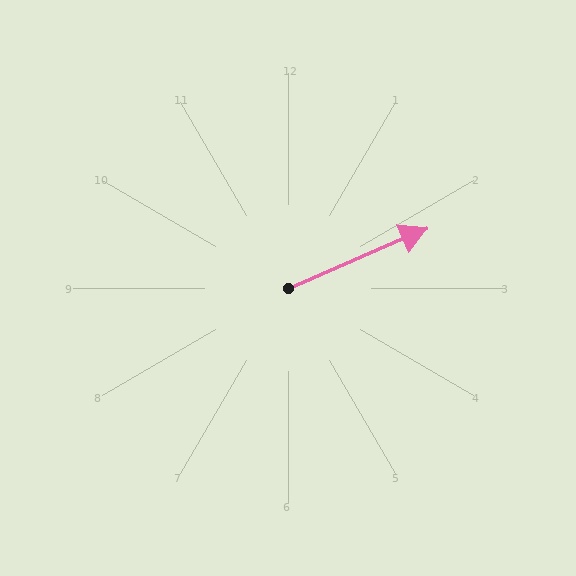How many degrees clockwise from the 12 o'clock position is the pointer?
Approximately 67 degrees.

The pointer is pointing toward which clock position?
Roughly 2 o'clock.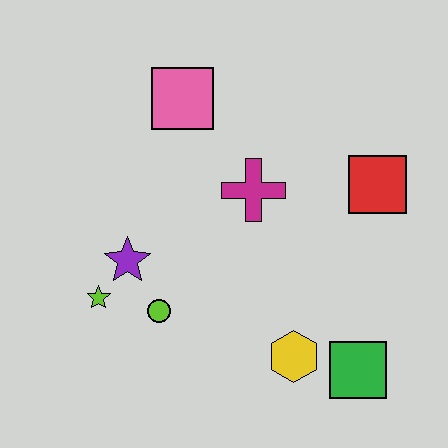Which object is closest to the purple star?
The lime star is closest to the purple star.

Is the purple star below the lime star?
No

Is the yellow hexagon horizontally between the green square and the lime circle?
Yes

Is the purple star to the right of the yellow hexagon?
No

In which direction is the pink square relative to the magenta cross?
The pink square is above the magenta cross.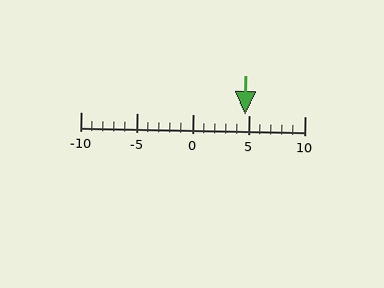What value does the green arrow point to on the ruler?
The green arrow points to approximately 5.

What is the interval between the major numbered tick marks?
The major tick marks are spaced 5 units apart.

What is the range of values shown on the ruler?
The ruler shows values from -10 to 10.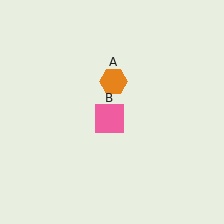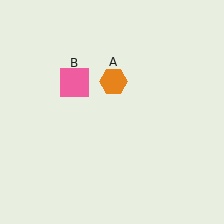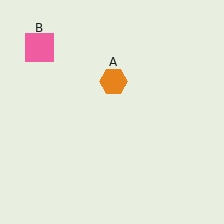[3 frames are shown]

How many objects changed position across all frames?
1 object changed position: pink square (object B).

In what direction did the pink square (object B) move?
The pink square (object B) moved up and to the left.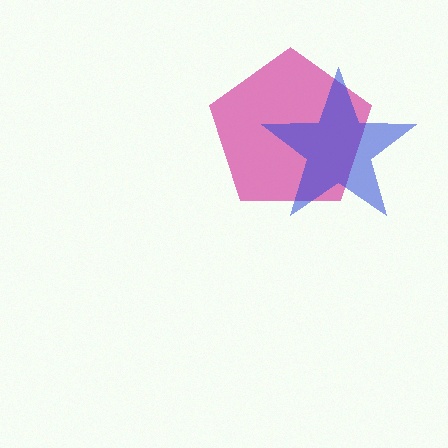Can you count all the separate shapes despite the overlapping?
Yes, there are 2 separate shapes.